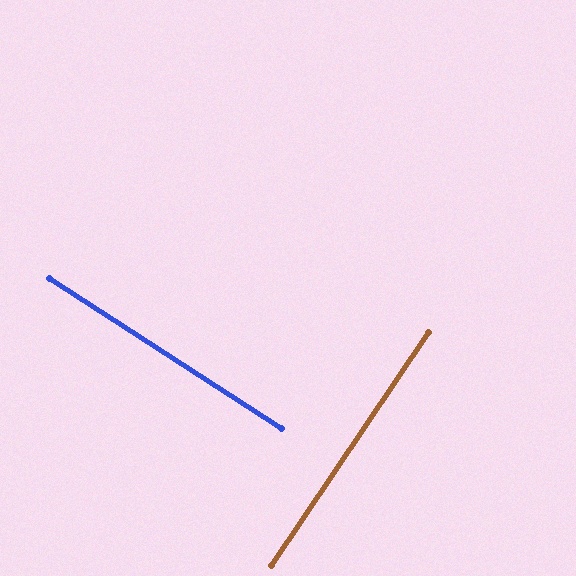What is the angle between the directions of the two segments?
Approximately 89 degrees.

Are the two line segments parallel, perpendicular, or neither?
Perpendicular — they meet at approximately 89°.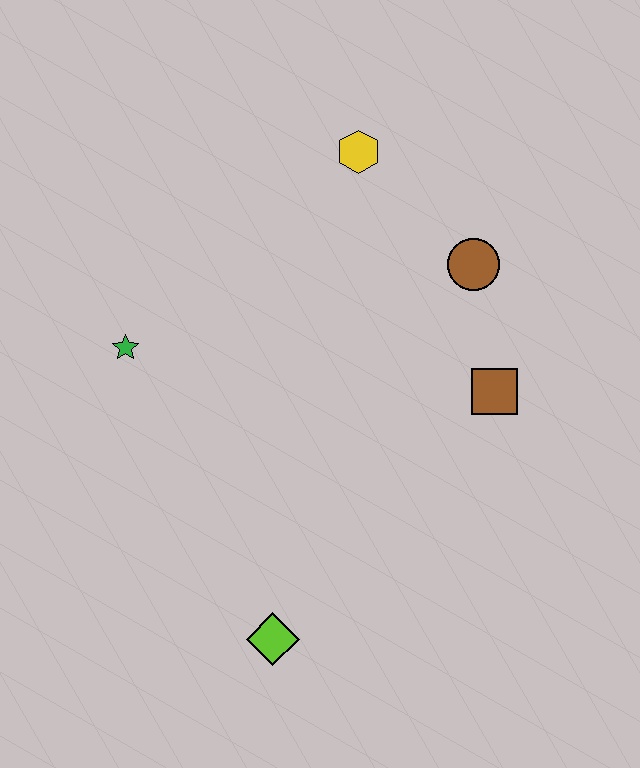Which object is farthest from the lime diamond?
The yellow hexagon is farthest from the lime diamond.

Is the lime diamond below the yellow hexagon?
Yes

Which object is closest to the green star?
The yellow hexagon is closest to the green star.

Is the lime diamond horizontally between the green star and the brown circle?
Yes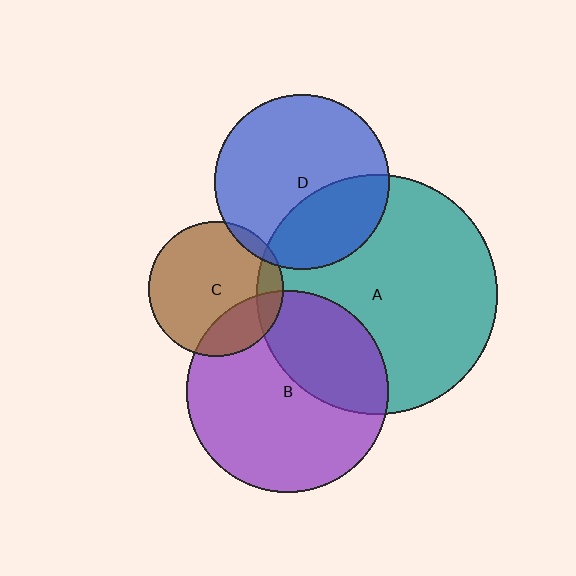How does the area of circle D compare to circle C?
Approximately 1.7 times.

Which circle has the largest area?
Circle A (teal).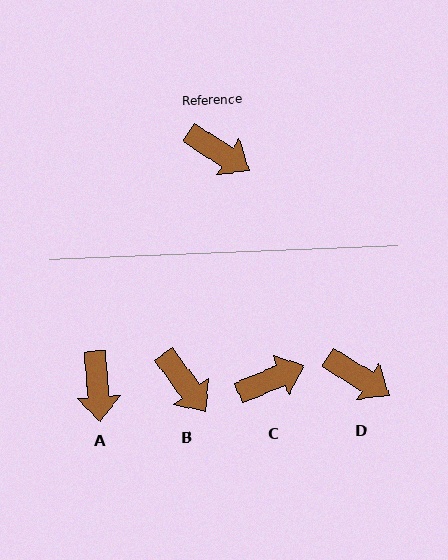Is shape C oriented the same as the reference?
No, it is off by about 54 degrees.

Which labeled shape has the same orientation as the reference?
D.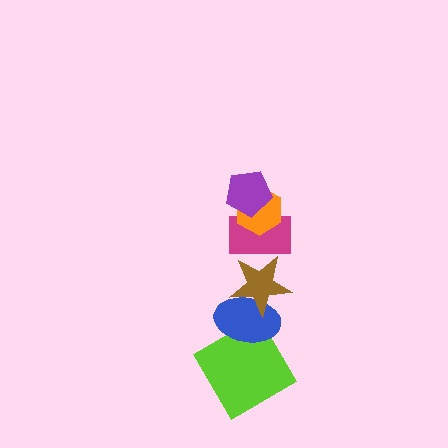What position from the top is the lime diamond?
The lime diamond is 6th from the top.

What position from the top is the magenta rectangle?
The magenta rectangle is 3rd from the top.